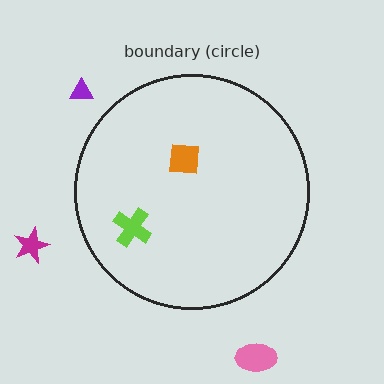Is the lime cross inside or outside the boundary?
Inside.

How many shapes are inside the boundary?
2 inside, 3 outside.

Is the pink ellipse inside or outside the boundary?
Outside.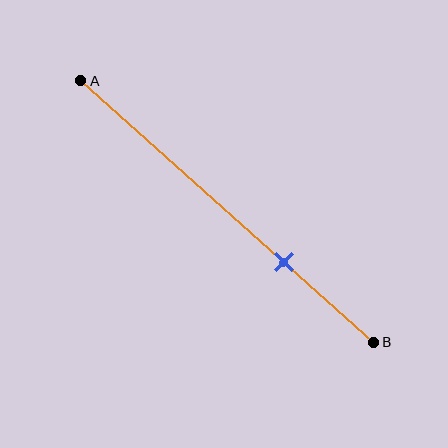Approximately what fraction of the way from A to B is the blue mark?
The blue mark is approximately 70% of the way from A to B.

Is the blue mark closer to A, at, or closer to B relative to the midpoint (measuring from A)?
The blue mark is closer to point B than the midpoint of segment AB.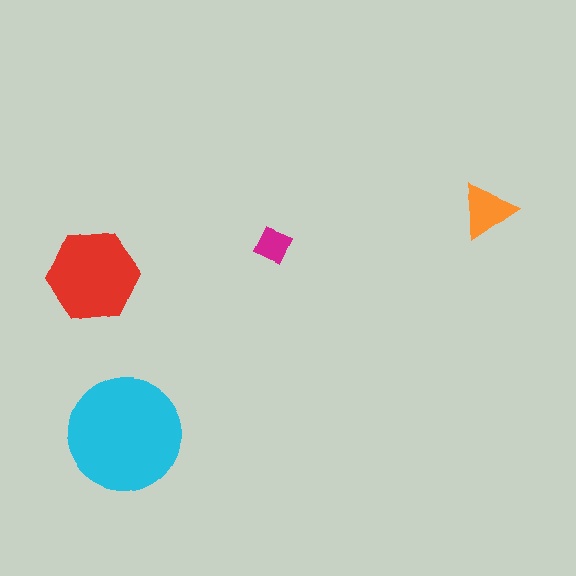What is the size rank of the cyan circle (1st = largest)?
1st.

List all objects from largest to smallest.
The cyan circle, the red hexagon, the orange triangle, the magenta diamond.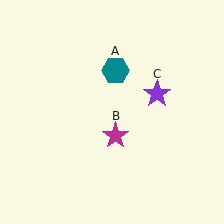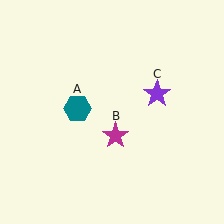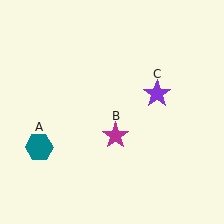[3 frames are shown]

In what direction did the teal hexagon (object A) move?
The teal hexagon (object A) moved down and to the left.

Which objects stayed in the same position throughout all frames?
Magenta star (object B) and purple star (object C) remained stationary.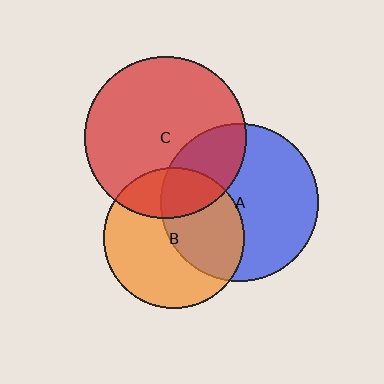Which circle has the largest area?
Circle C (red).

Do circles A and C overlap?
Yes.